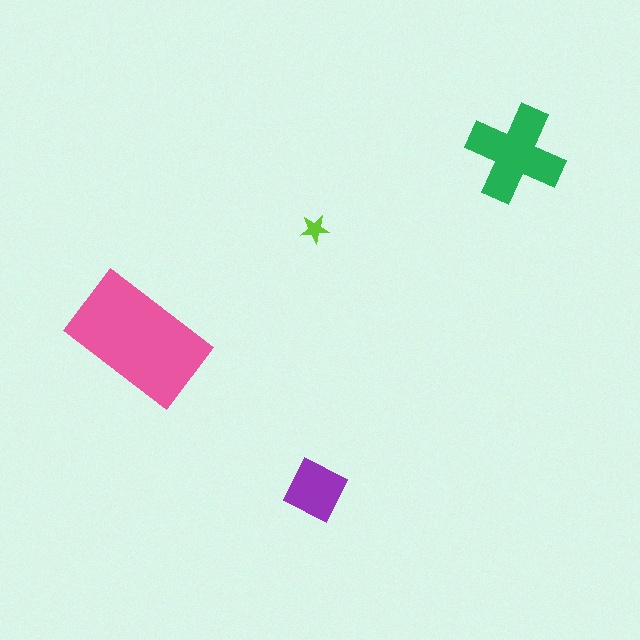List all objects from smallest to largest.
The lime star, the purple diamond, the green cross, the pink rectangle.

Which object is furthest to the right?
The green cross is rightmost.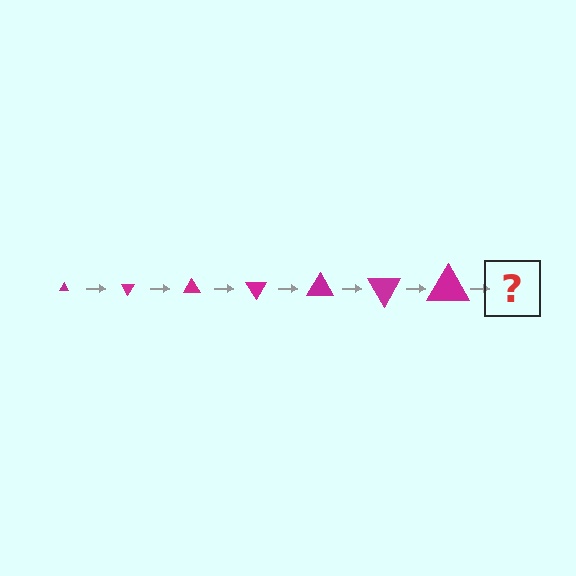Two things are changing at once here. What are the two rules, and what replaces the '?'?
The two rules are that the triangle grows larger each step and it rotates 60 degrees each step. The '?' should be a triangle, larger than the previous one and rotated 420 degrees from the start.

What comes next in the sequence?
The next element should be a triangle, larger than the previous one and rotated 420 degrees from the start.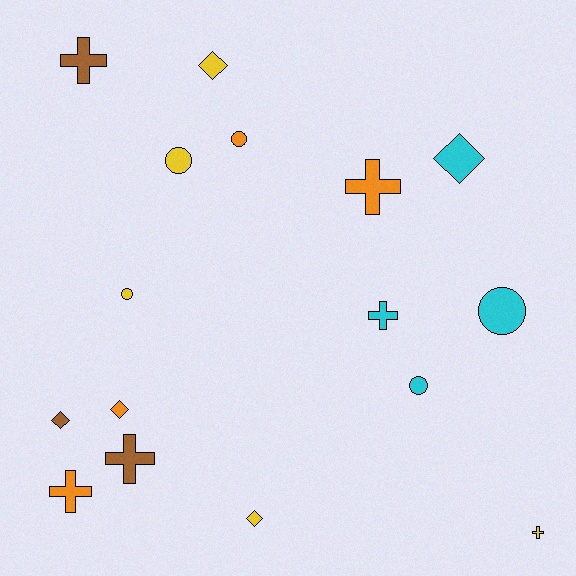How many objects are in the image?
There are 16 objects.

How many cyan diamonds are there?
There is 1 cyan diamond.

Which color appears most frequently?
Yellow, with 5 objects.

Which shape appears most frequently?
Cross, with 6 objects.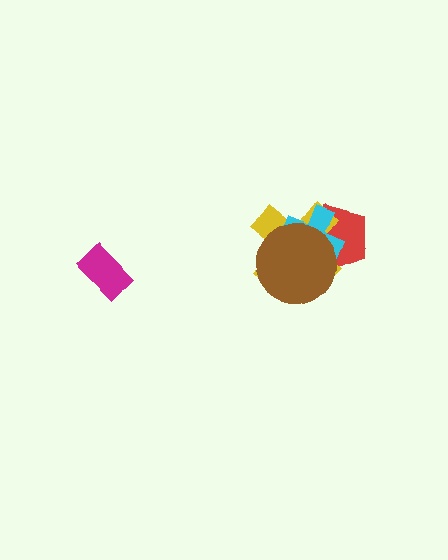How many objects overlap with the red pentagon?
3 objects overlap with the red pentagon.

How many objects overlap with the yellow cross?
3 objects overlap with the yellow cross.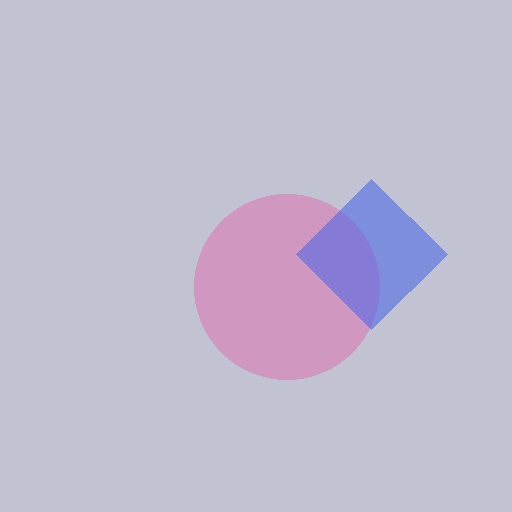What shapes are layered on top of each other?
The layered shapes are: a pink circle, a blue diamond.